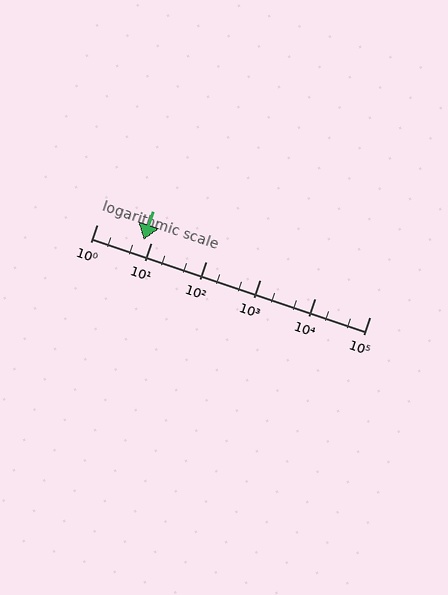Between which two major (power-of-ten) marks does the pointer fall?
The pointer is between 1 and 10.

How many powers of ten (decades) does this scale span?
The scale spans 5 decades, from 1 to 100000.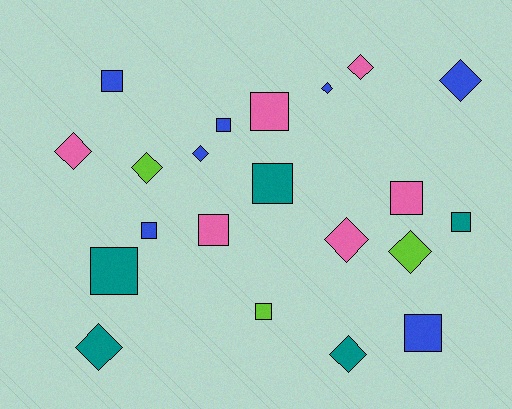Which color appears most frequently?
Blue, with 7 objects.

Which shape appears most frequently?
Square, with 11 objects.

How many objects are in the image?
There are 21 objects.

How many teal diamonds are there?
There are 2 teal diamonds.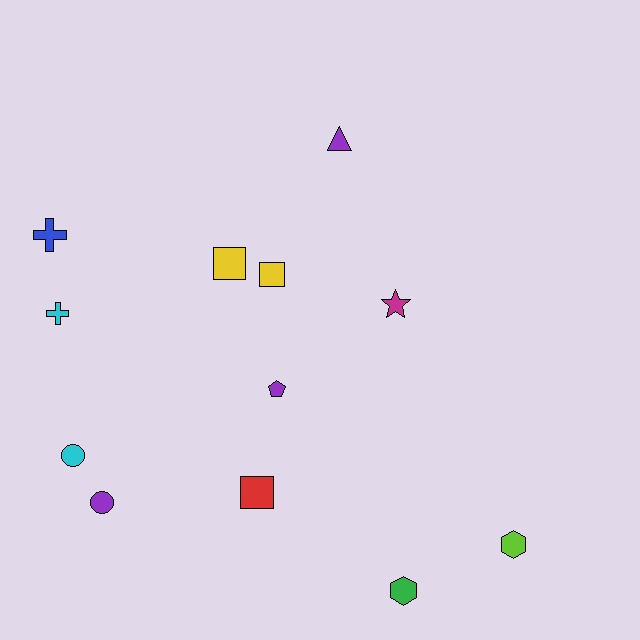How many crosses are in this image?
There are 2 crosses.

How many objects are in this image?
There are 12 objects.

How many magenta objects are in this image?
There is 1 magenta object.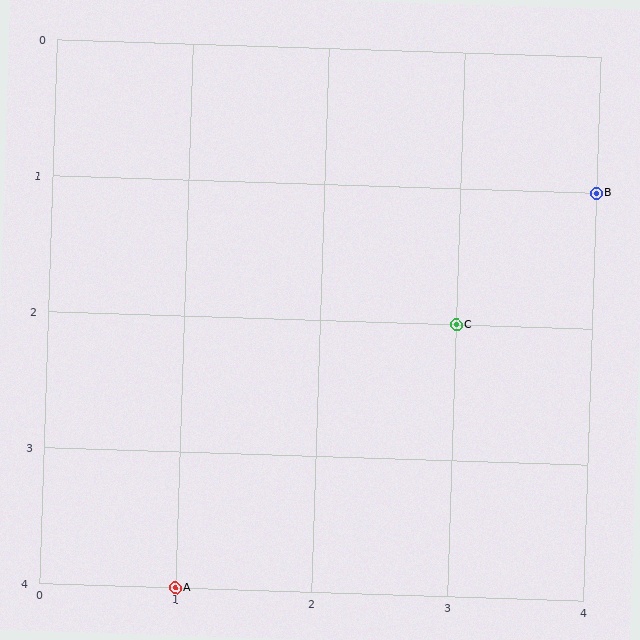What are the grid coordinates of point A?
Point A is at grid coordinates (1, 4).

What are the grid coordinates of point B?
Point B is at grid coordinates (4, 1).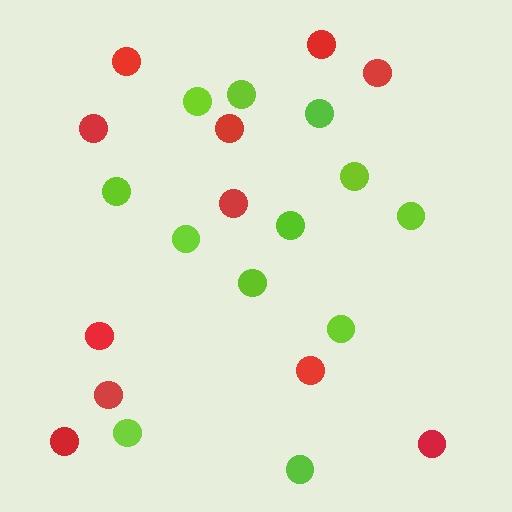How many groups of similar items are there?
There are 2 groups: one group of red circles (11) and one group of lime circles (12).